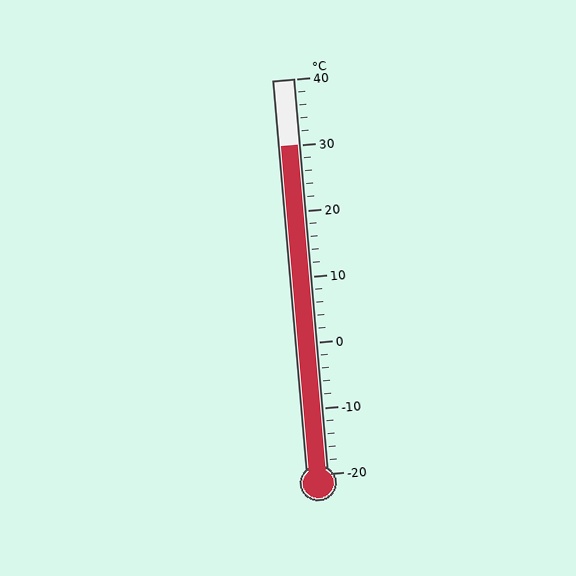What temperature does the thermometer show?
The thermometer shows approximately 30°C.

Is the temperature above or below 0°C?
The temperature is above 0°C.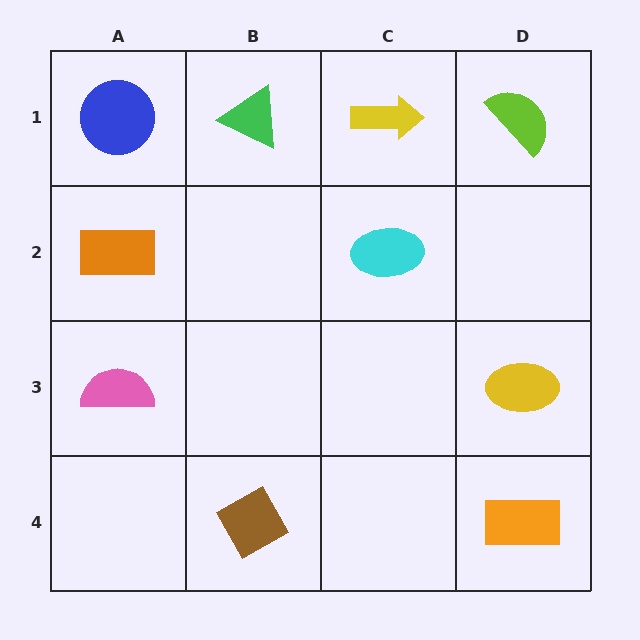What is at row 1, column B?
A green triangle.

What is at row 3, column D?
A yellow ellipse.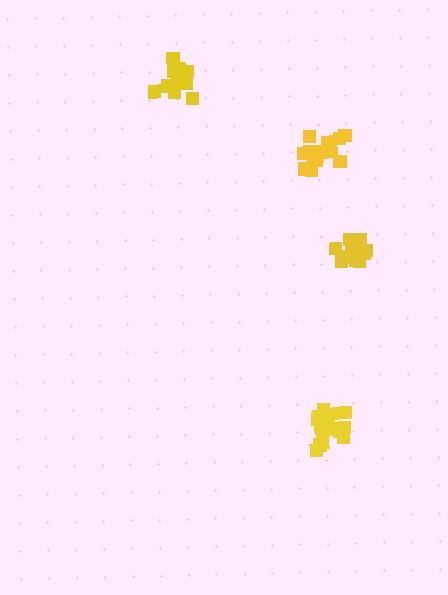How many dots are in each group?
Group 1: 18 dots, Group 2: 17 dots, Group 3: 12 dots, Group 4: 14 dots (61 total).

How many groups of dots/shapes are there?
There are 4 groups.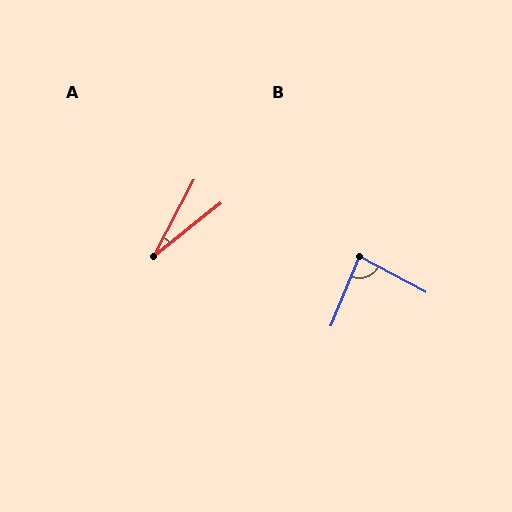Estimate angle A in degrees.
Approximately 24 degrees.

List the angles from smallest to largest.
A (24°), B (84°).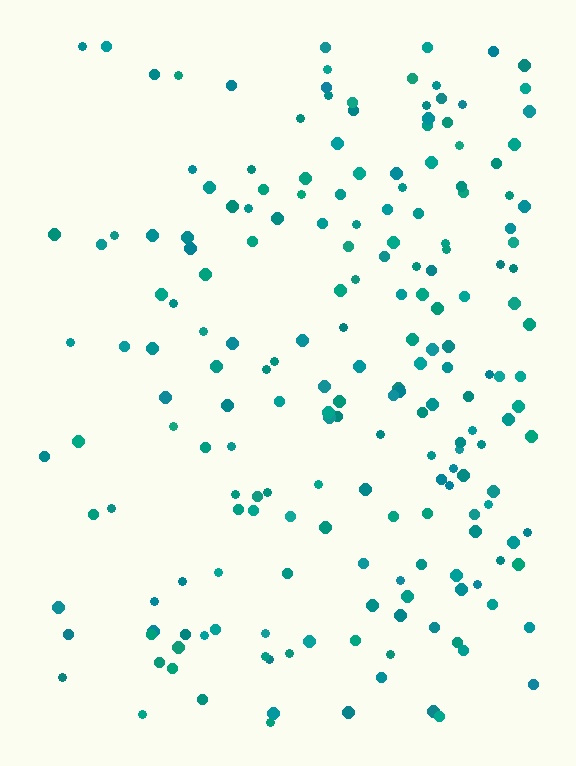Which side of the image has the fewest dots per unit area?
The left.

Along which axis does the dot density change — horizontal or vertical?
Horizontal.